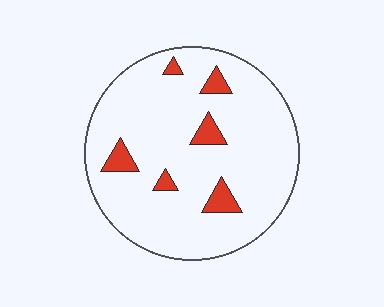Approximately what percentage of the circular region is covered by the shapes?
Approximately 10%.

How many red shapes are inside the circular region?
6.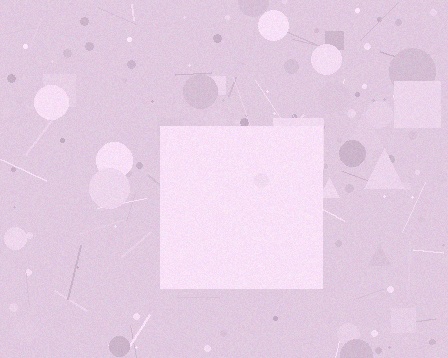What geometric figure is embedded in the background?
A square is embedded in the background.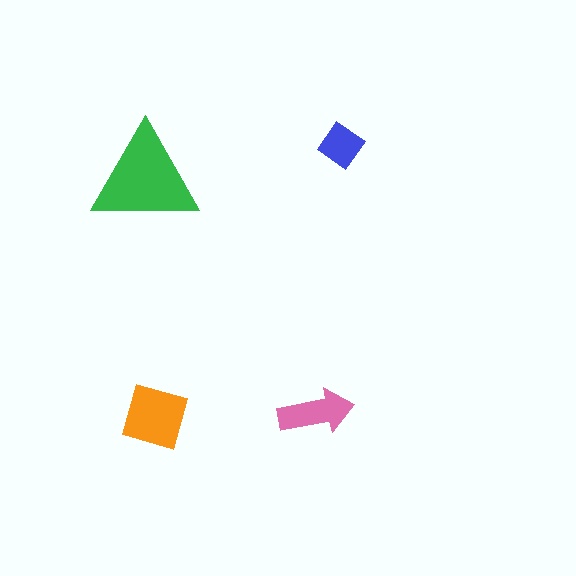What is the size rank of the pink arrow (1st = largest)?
3rd.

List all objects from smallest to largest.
The blue diamond, the pink arrow, the orange square, the green triangle.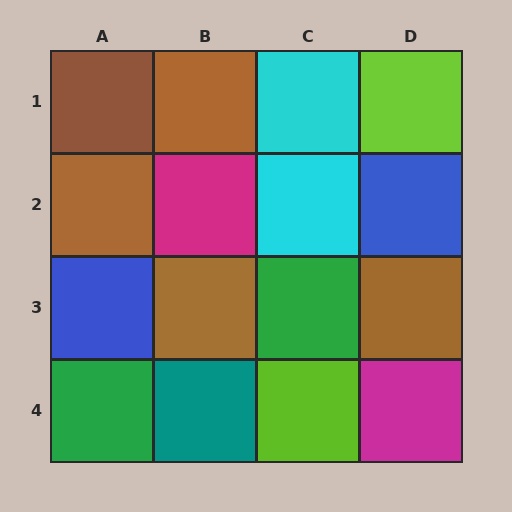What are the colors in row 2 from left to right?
Brown, magenta, cyan, blue.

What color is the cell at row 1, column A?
Brown.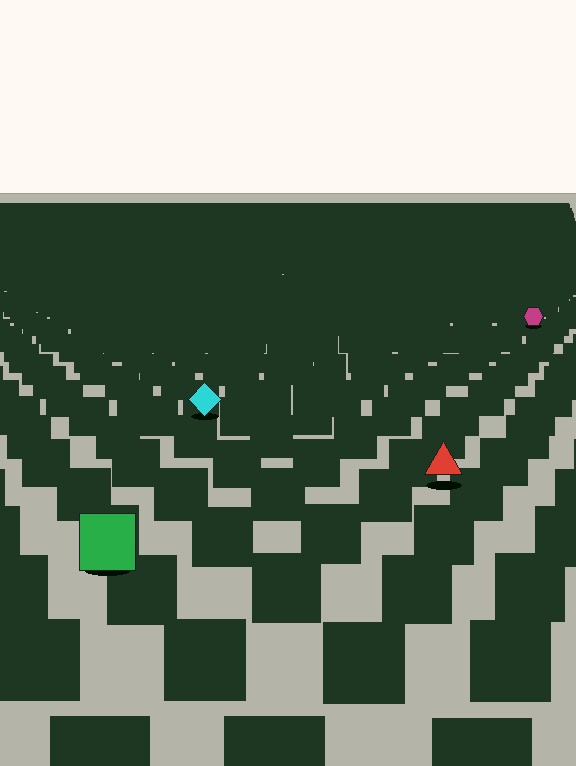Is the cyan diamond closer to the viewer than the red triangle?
No. The red triangle is closer — you can tell from the texture gradient: the ground texture is coarser near it.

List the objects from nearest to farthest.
From nearest to farthest: the green square, the red triangle, the cyan diamond, the magenta hexagon.